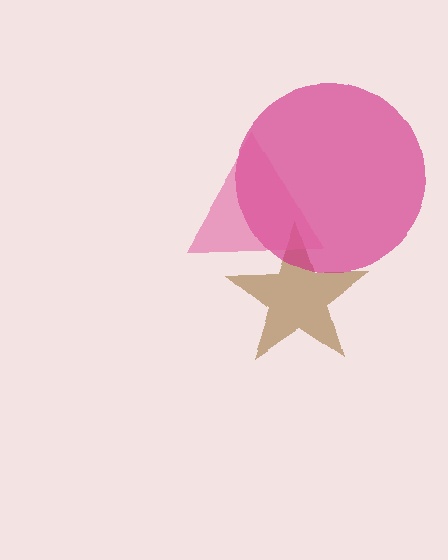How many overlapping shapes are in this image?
There are 3 overlapping shapes in the image.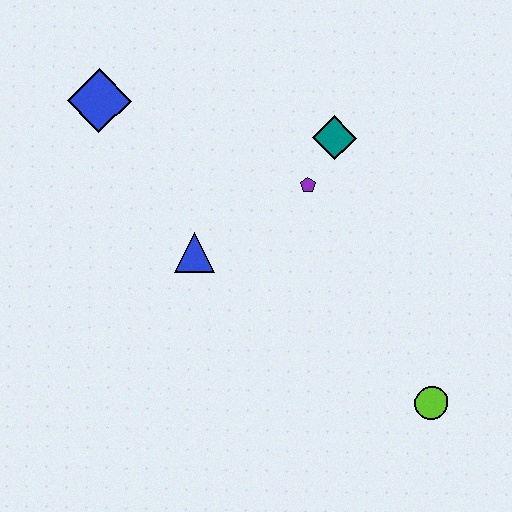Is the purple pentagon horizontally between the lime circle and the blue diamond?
Yes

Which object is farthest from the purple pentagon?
The lime circle is farthest from the purple pentagon.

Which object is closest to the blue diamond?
The blue triangle is closest to the blue diamond.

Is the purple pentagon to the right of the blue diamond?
Yes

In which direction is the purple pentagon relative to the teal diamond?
The purple pentagon is below the teal diamond.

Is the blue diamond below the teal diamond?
No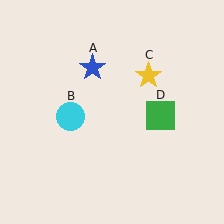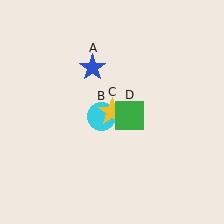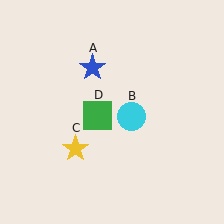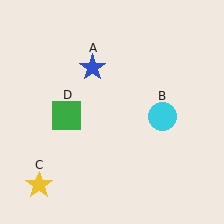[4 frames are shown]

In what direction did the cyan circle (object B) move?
The cyan circle (object B) moved right.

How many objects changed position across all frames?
3 objects changed position: cyan circle (object B), yellow star (object C), green square (object D).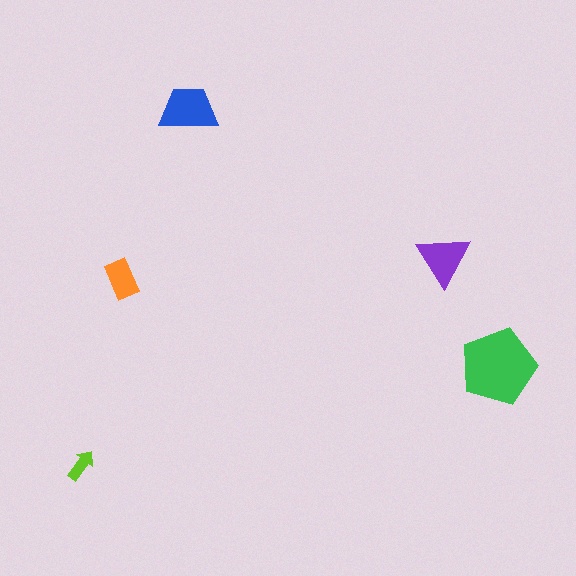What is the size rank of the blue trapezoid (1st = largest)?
2nd.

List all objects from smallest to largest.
The lime arrow, the orange rectangle, the purple triangle, the blue trapezoid, the green pentagon.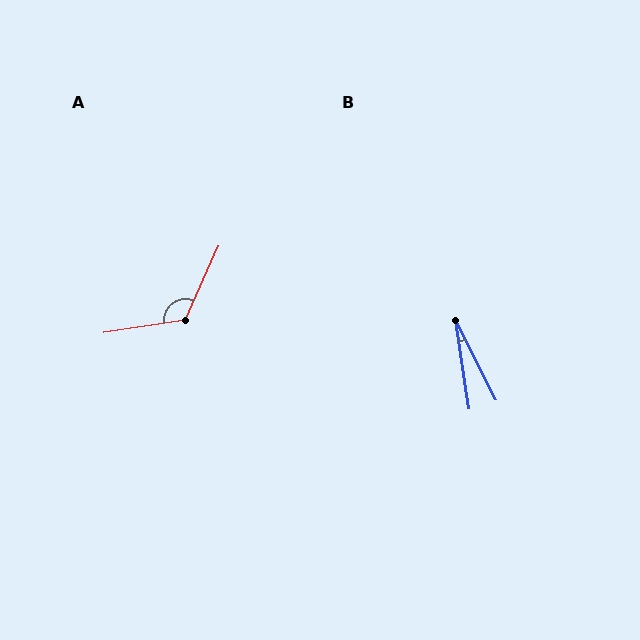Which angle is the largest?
A, at approximately 123 degrees.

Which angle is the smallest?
B, at approximately 19 degrees.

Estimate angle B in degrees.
Approximately 19 degrees.